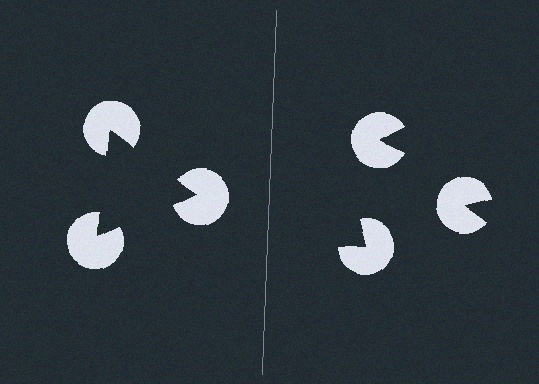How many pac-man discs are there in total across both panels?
6 — 3 on each side.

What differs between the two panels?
The pac-man discs are positioned identically on both sides; only the wedge orientations differ. On the left they align to a triangle; on the right they are misaligned.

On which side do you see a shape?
An illusory triangle appears on the left side. On the right side the wedge cuts are rotated, so no coherent shape forms.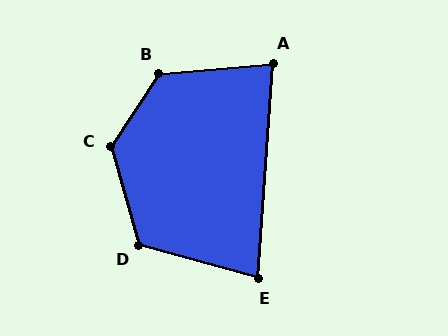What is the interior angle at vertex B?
Approximately 128 degrees (obtuse).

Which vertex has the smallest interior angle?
E, at approximately 79 degrees.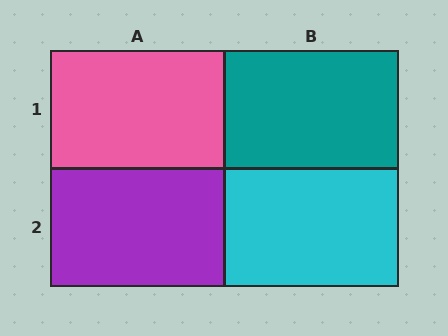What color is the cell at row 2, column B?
Cyan.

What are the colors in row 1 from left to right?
Pink, teal.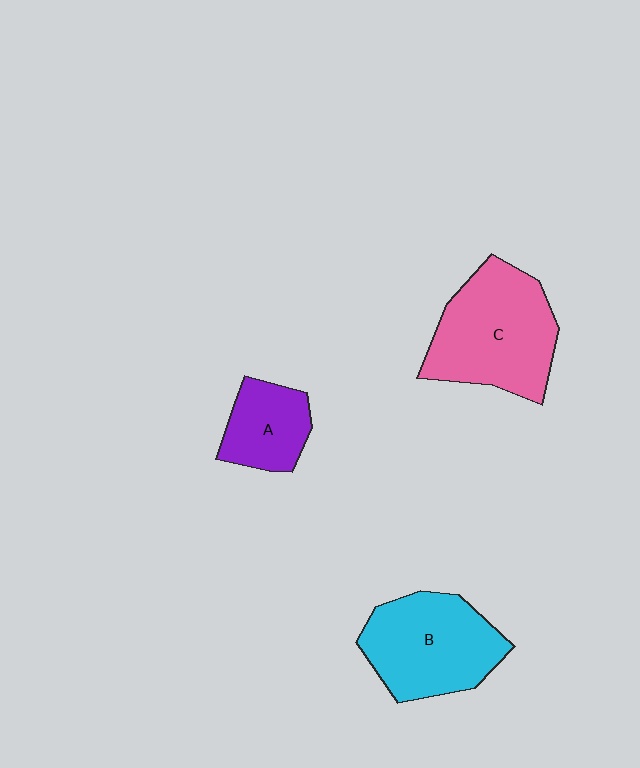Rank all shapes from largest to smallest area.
From largest to smallest: C (pink), B (cyan), A (purple).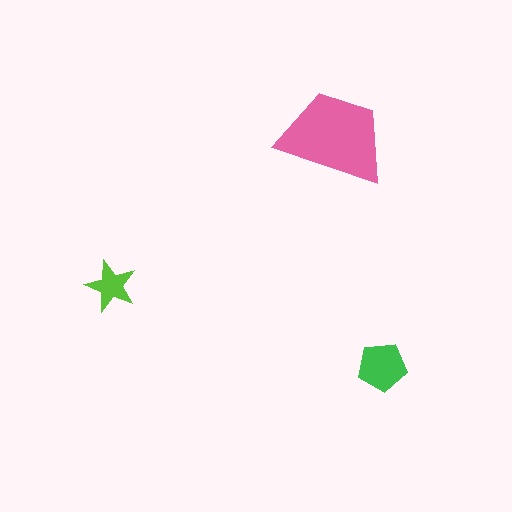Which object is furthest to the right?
The green pentagon is rightmost.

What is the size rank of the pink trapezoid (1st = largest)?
1st.